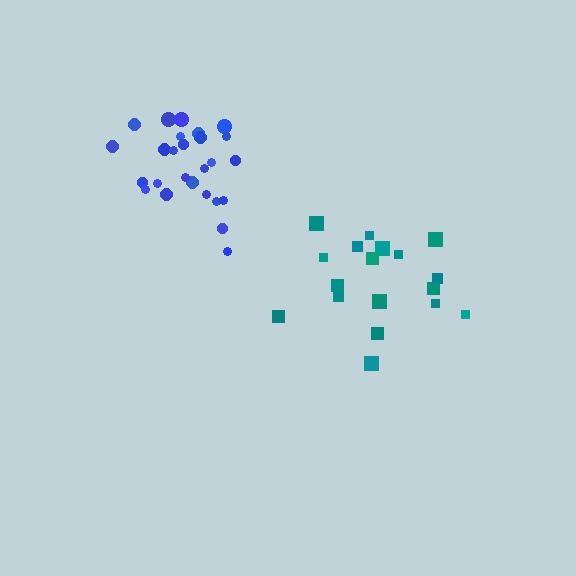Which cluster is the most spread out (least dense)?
Teal.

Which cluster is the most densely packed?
Blue.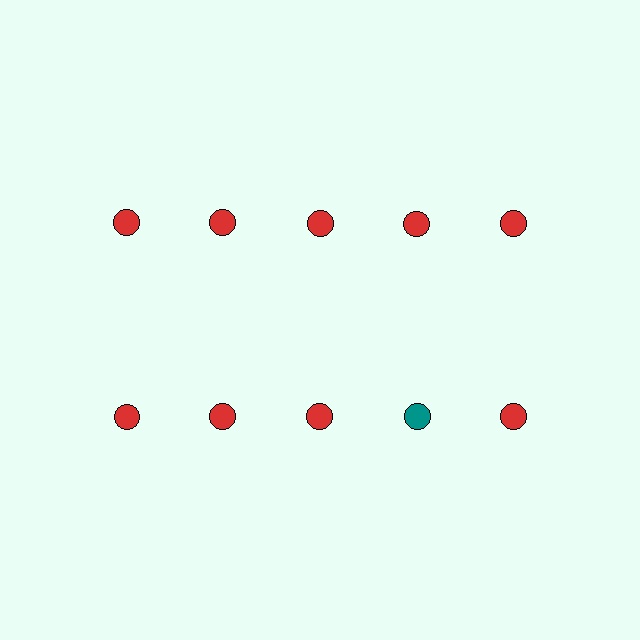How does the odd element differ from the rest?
It has a different color: teal instead of red.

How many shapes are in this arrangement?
There are 10 shapes arranged in a grid pattern.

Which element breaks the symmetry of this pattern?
The teal circle in the second row, second from right column breaks the symmetry. All other shapes are red circles.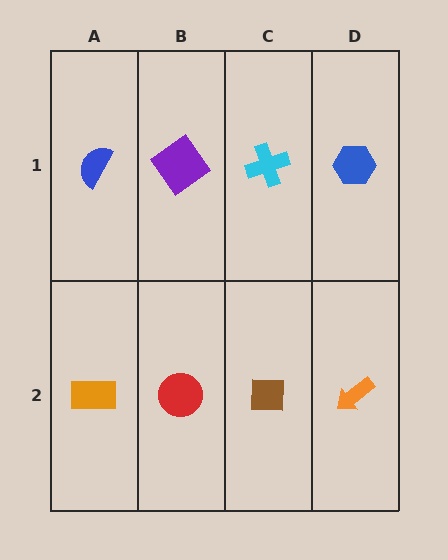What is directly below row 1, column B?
A red circle.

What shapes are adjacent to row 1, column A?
An orange rectangle (row 2, column A), a purple diamond (row 1, column B).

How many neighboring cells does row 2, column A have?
2.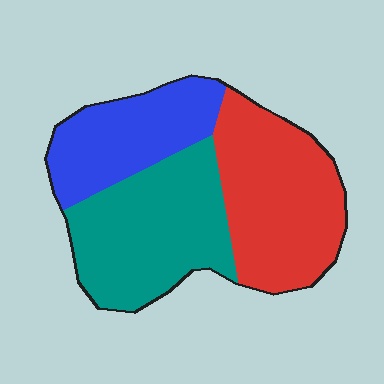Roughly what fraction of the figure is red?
Red takes up about three eighths (3/8) of the figure.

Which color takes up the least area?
Blue, at roughly 25%.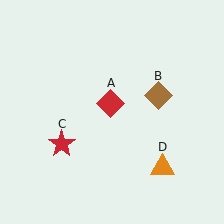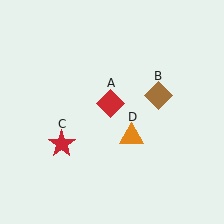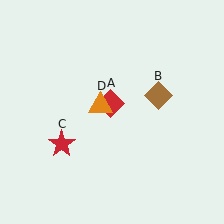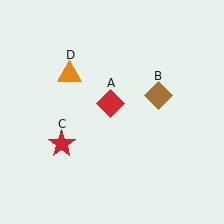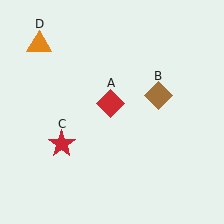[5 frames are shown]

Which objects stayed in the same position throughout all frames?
Red diamond (object A) and brown diamond (object B) and red star (object C) remained stationary.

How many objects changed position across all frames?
1 object changed position: orange triangle (object D).